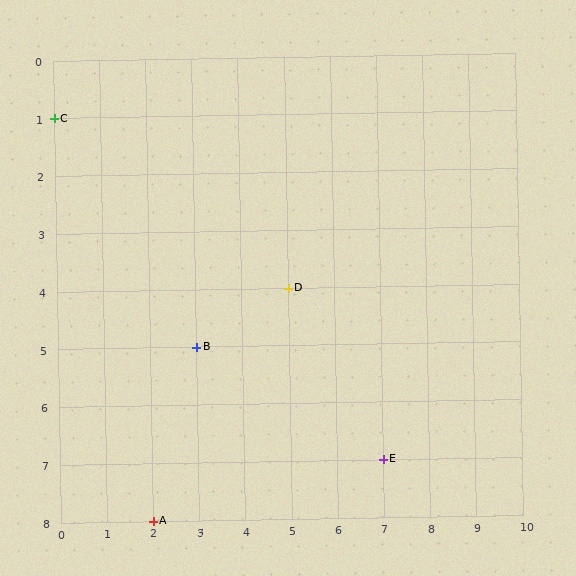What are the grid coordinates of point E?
Point E is at grid coordinates (7, 7).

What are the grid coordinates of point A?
Point A is at grid coordinates (2, 8).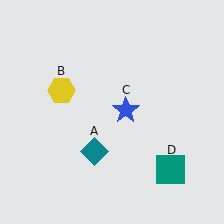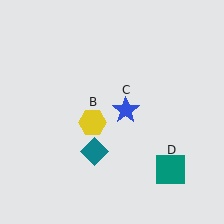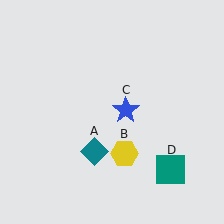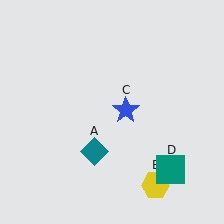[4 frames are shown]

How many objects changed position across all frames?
1 object changed position: yellow hexagon (object B).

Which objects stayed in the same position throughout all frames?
Teal diamond (object A) and blue star (object C) and teal square (object D) remained stationary.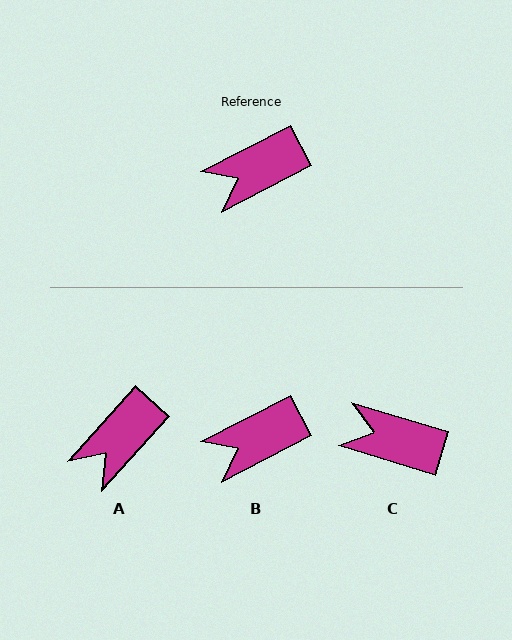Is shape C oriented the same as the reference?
No, it is off by about 45 degrees.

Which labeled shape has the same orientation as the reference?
B.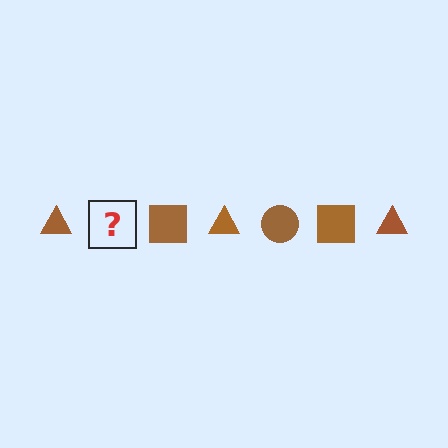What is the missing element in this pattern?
The missing element is a brown circle.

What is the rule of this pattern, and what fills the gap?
The rule is that the pattern cycles through triangle, circle, square shapes in brown. The gap should be filled with a brown circle.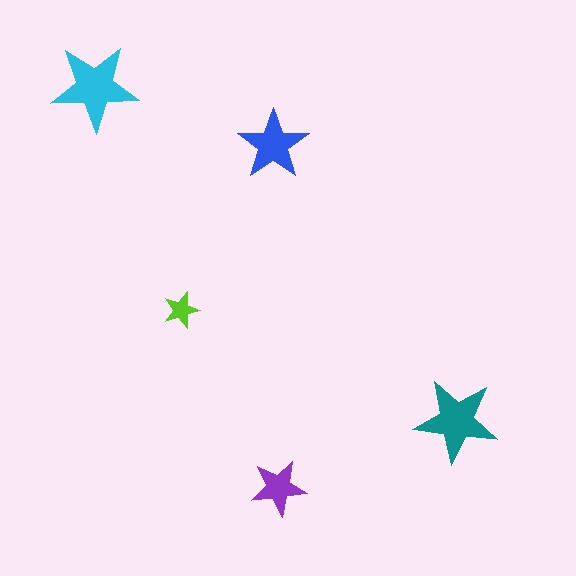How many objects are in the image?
There are 5 objects in the image.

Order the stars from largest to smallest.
the cyan one, the teal one, the blue one, the purple one, the lime one.